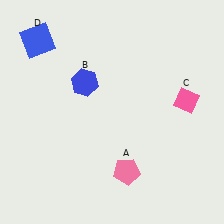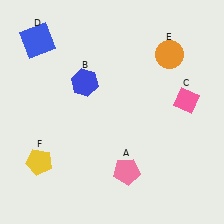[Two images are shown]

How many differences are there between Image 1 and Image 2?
There are 2 differences between the two images.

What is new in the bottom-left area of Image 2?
A yellow pentagon (F) was added in the bottom-left area of Image 2.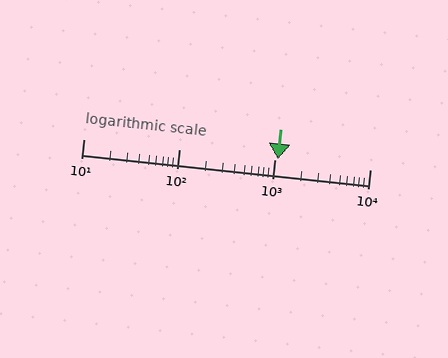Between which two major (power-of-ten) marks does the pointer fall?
The pointer is between 1000 and 10000.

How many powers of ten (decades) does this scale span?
The scale spans 3 decades, from 10 to 10000.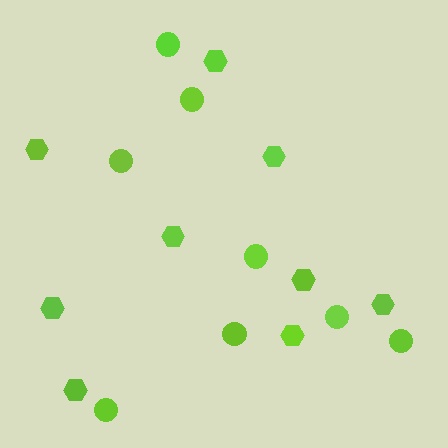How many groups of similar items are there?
There are 2 groups: one group of hexagons (9) and one group of circles (8).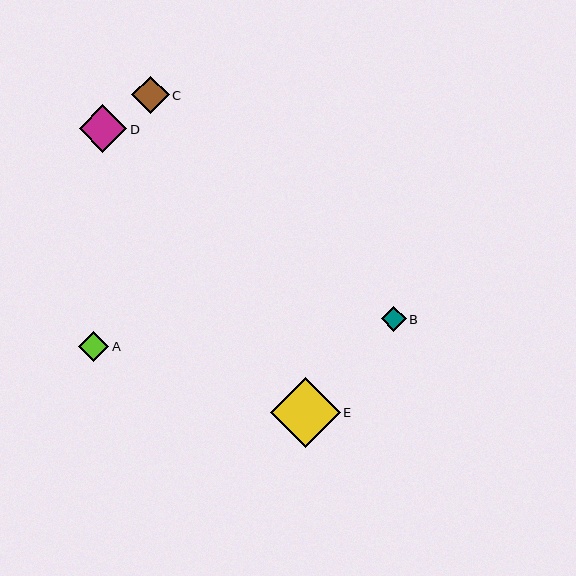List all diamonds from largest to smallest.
From largest to smallest: E, D, C, A, B.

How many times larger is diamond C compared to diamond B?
Diamond C is approximately 1.5 times the size of diamond B.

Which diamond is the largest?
Diamond E is the largest with a size of approximately 70 pixels.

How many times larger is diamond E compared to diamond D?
Diamond E is approximately 1.5 times the size of diamond D.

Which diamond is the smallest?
Diamond B is the smallest with a size of approximately 25 pixels.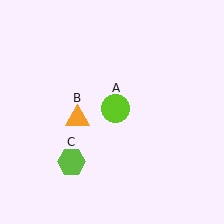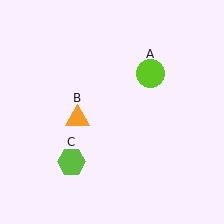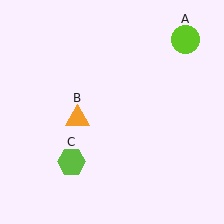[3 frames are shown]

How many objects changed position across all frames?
1 object changed position: lime circle (object A).